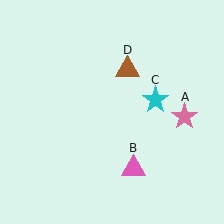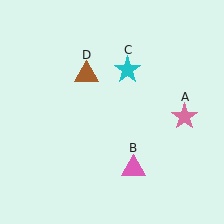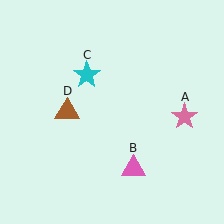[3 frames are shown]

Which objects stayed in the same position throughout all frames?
Pink star (object A) and pink triangle (object B) remained stationary.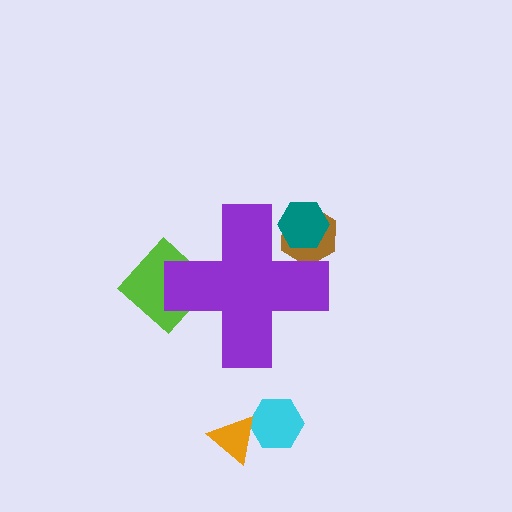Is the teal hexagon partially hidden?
Yes, the teal hexagon is partially hidden behind the purple cross.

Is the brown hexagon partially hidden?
Yes, the brown hexagon is partially hidden behind the purple cross.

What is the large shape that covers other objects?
A purple cross.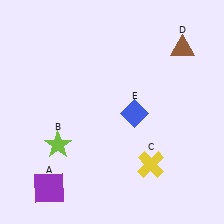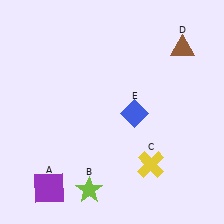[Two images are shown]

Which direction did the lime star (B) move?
The lime star (B) moved down.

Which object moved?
The lime star (B) moved down.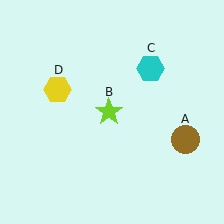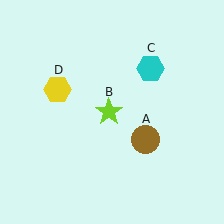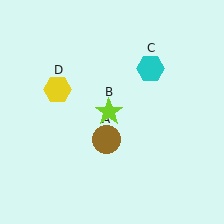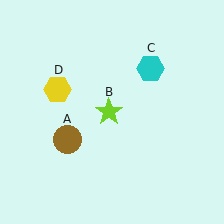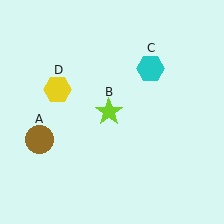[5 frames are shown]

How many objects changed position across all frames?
1 object changed position: brown circle (object A).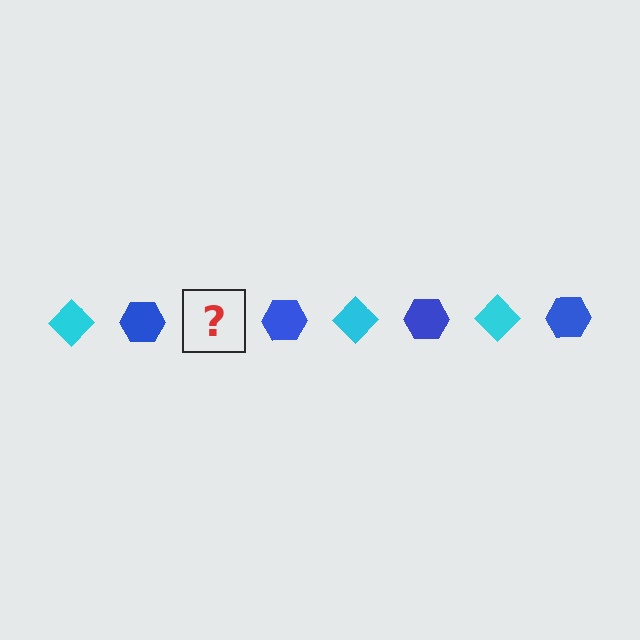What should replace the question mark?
The question mark should be replaced with a cyan diamond.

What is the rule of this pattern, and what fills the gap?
The rule is that the pattern alternates between cyan diamond and blue hexagon. The gap should be filled with a cyan diamond.